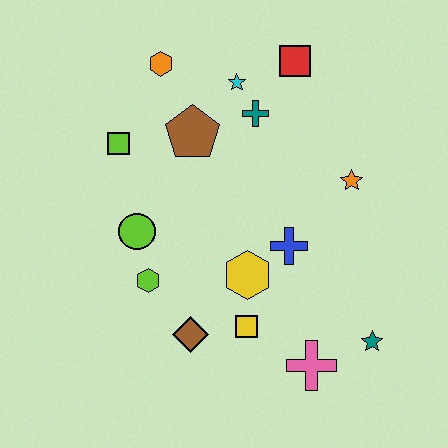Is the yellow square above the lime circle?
No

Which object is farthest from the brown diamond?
The red square is farthest from the brown diamond.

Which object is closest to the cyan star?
The teal cross is closest to the cyan star.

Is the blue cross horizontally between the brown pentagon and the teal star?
Yes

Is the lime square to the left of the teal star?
Yes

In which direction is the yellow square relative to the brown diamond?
The yellow square is to the right of the brown diamond.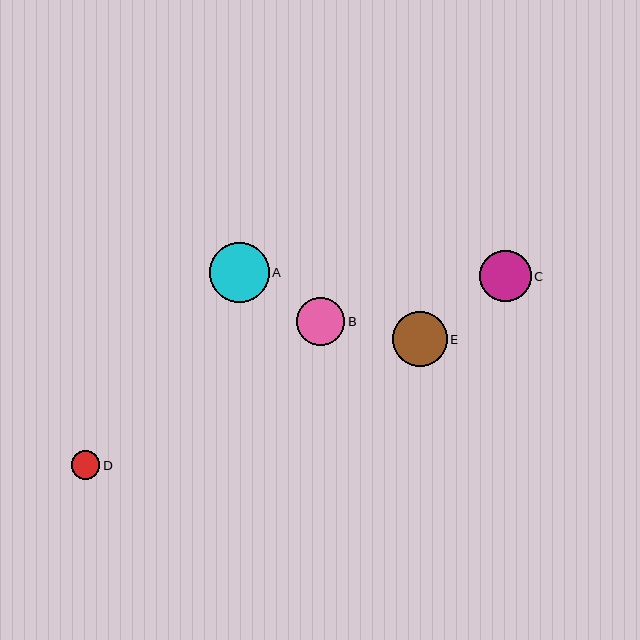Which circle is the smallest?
Circle D is the smallest with a size of approximately 29 pixels.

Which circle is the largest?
Circle A is the largest with a size of approximately 59 pixels.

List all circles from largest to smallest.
From largest to smallest: A, E, C, B, D.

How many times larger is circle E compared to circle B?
Circle E is approximately 1.1 times the size of circle B.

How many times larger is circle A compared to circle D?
Circle A is approximately 2.1 times the size of circle D.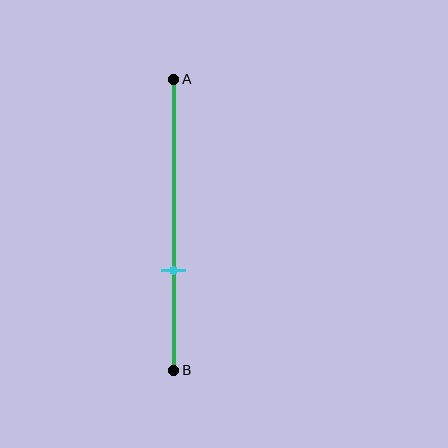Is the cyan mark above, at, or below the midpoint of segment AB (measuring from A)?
The cyan mark is below the midpoint of segment AB.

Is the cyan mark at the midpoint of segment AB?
No, the mark is at about 65% from A, not at the 50% midpoint.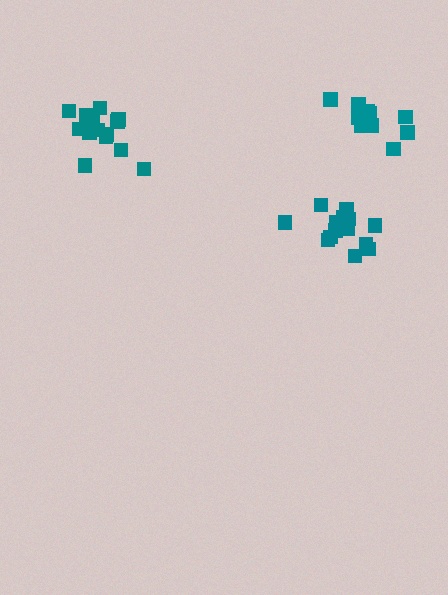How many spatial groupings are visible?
There are 3 spatial groupings.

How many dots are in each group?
Group 1: 16 dots, Group 2: 14 dots, Group 3: 15 dots (45 total).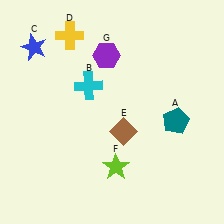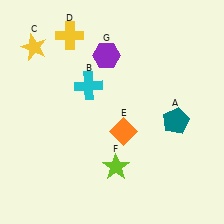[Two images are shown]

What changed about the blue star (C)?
In Image 1, C is blue. In Image 2, it changed to yellow.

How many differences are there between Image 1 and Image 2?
There are 2 differences between the two images.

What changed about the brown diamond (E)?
In Image 1, E is brown. In Image 2, it changed to orange.